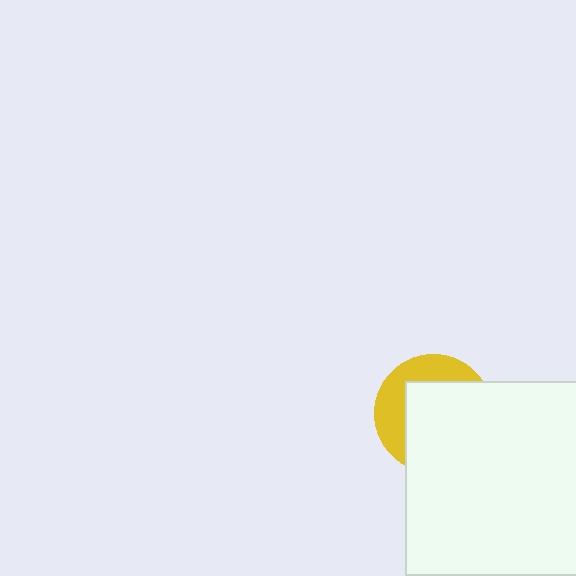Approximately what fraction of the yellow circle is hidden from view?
Roughly 64% of the yellow circle is hidden behind the white rectangle.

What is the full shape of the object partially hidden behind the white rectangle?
The partially hidden object is a yellow circle.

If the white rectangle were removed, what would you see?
You would see the complete yellow circle.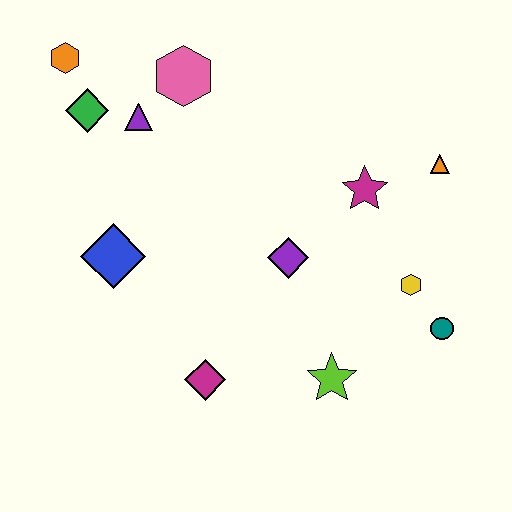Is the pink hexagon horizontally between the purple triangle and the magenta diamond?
Yes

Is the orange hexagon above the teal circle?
Yes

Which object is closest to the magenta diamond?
The lime star is closest to the magenta diamond.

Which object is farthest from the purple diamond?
The orange hexagon is farthest from the purple diamond.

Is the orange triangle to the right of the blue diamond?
Yes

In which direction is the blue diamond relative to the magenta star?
The blue diamond is to the left of the magenta star.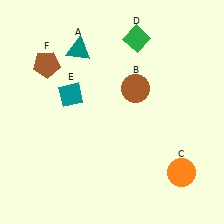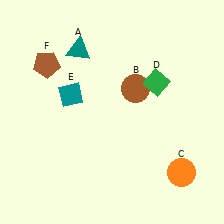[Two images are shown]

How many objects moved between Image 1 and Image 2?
1 object moved between the two images.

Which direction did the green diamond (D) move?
The green diamond (D) moved down.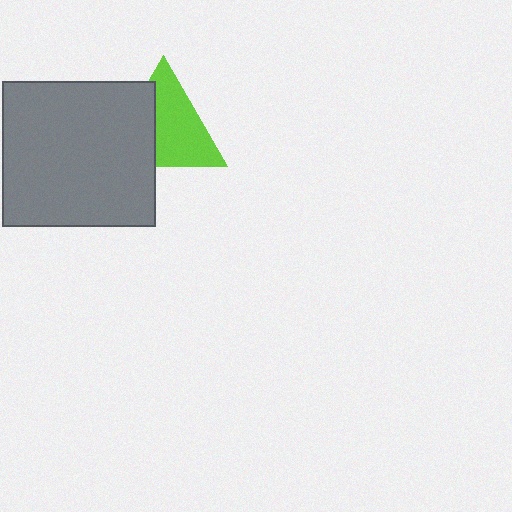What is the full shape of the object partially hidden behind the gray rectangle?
The partially hidden object is a lime triangle.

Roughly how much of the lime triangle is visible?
About half of it is visible (roughly 62%).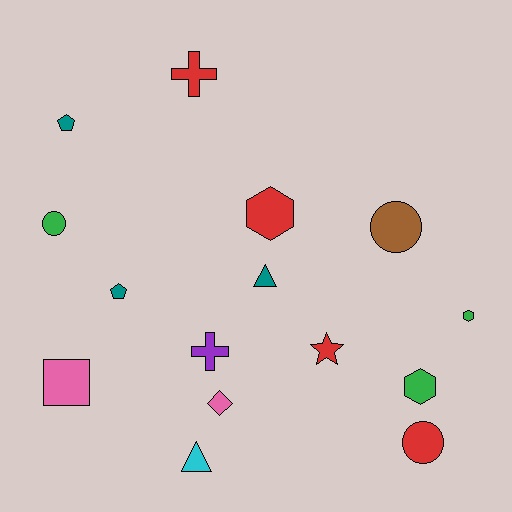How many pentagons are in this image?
There are 2 pentagons.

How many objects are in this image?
There are 15 objects.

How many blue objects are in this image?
There are no blue objects.